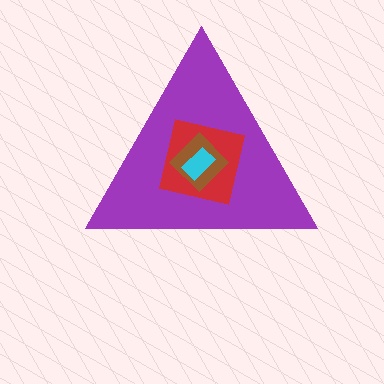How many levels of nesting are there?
4.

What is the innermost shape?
The cyan rectangle.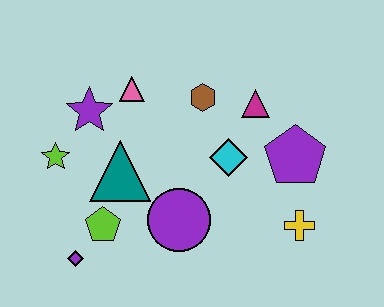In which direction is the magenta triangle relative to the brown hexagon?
The magenta triangle is to the right of the brown hexagon.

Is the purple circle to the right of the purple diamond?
Yes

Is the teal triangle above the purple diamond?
Yes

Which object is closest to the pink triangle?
The purple star is closest to the pink triangle.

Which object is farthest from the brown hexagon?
The purple diamond is farthest from the brown hexagon.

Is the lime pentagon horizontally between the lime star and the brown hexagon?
Yes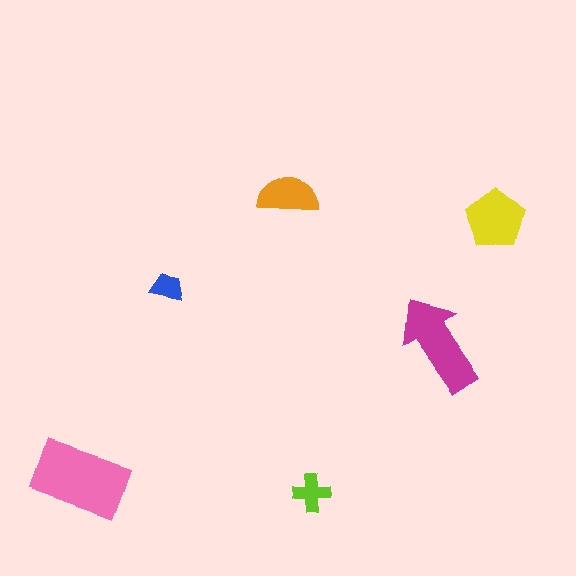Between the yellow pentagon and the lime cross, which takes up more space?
The yellow pentagon.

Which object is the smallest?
The blue trapezoid.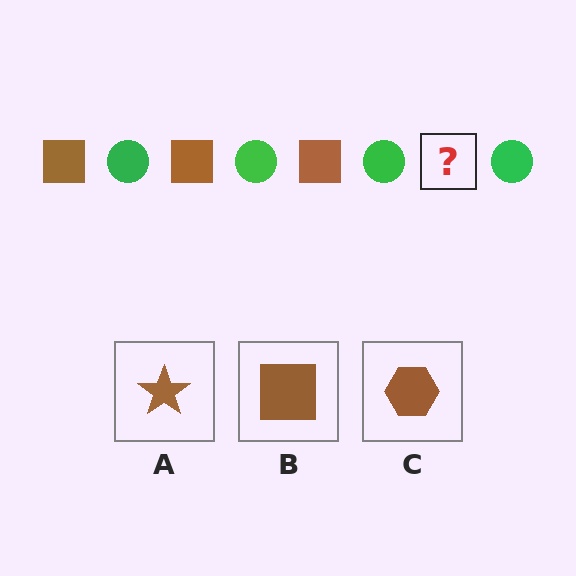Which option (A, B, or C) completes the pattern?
B.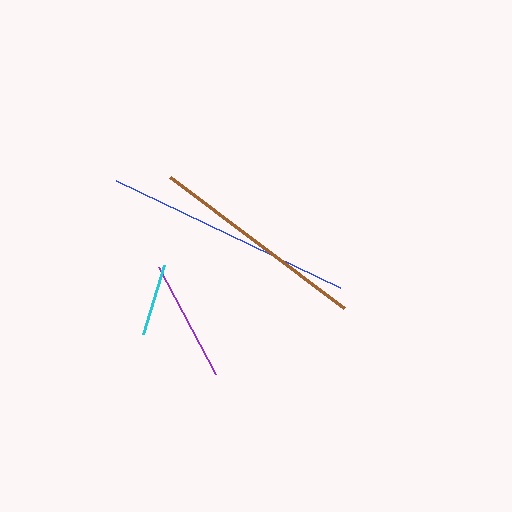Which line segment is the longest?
The blue line is the longest at approximately 248 pixels.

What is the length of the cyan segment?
The cyan segment is approximately 72 pixels long.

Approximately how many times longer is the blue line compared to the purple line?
The blue line is approximately 2.1 times the length of the purple line.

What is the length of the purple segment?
The purple segment is approximately 121 pixels long.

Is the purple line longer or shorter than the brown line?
The brown line is longer than the purple line.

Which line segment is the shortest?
The cyan line is the shortest at approximately 72 pixels.